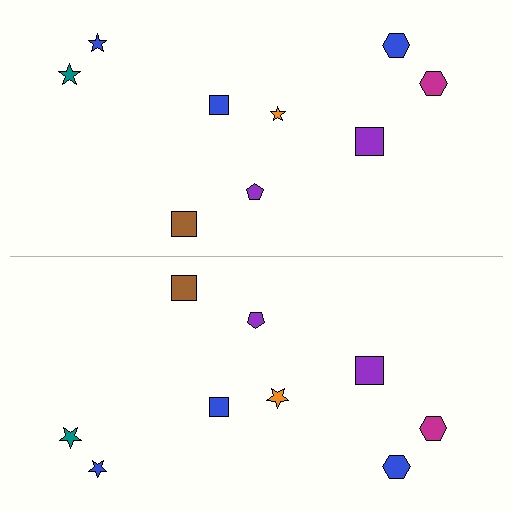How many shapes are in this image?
There are 18 shapes in this image.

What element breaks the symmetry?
The orange star on the bottom side has a different size than its mirror counterpart.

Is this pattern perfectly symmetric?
No, the pattern is not perfectly symmetric. The orange star on the bottom side has a different size than its mirror counterpart.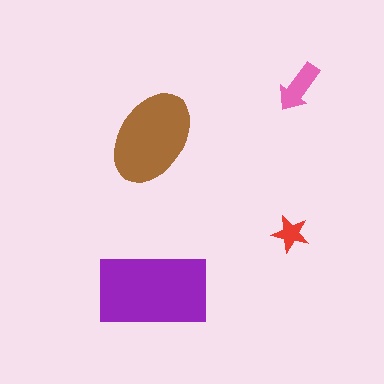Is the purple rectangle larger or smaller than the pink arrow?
Larger.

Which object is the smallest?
The red star.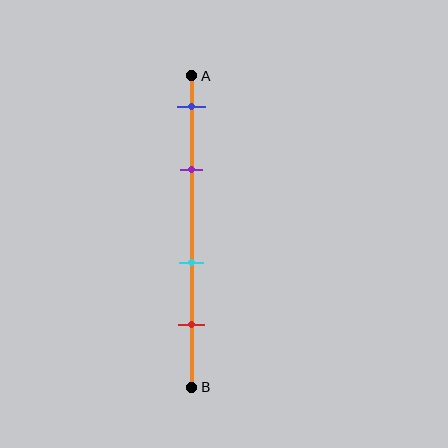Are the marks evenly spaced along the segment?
No, the marks are not evenly spaced.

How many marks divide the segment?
There are 4 marks dividing the segment.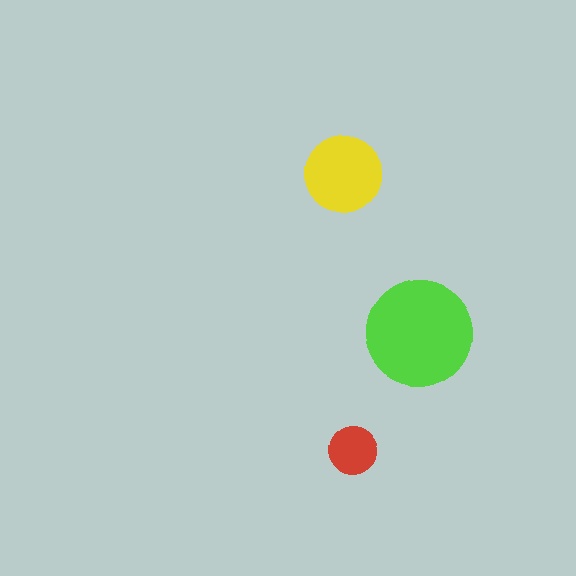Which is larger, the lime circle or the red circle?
The lime one.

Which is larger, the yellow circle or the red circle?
The yellow one.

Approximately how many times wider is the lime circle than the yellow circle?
About 1.5 times wider.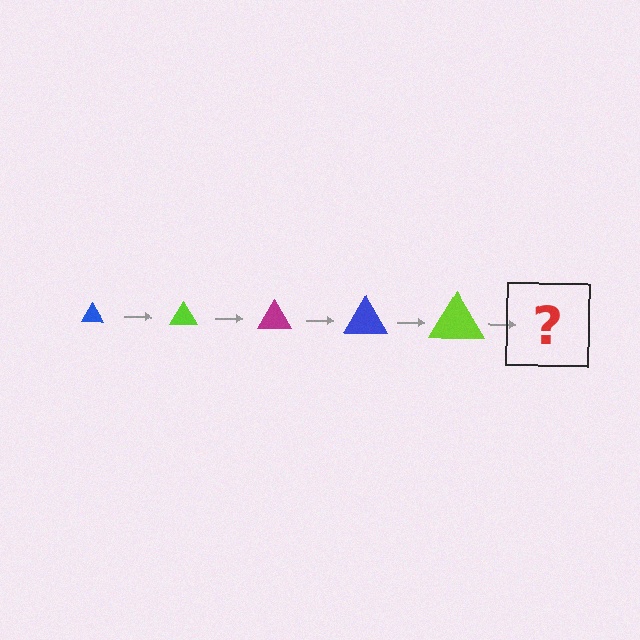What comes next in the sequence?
The next element should be a magenta triangle, larger than the previous one.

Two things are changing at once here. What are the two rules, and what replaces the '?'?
The two rules are that the triangle grows larger each step and the color cycles through blue, lime, and magenta. The '?' should be a magenta triangle, larger than the previous one.